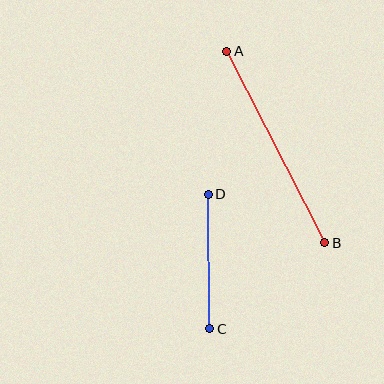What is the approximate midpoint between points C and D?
The midpoint is at approximately (209, 262) pixels.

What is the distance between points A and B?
The distance is approximately 215 pixels.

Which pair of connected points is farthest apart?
Points A and B are farthest apart.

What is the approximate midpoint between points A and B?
The midpoint is at approximately (276, 147) pixels.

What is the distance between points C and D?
The distance is approximately 134 pixels.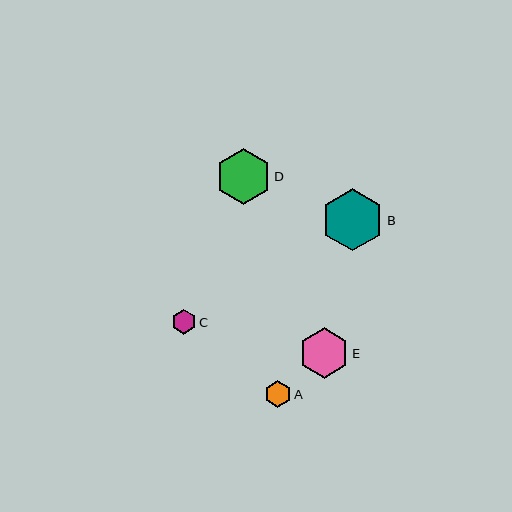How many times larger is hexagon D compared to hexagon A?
Hexagon D is approximately 2.1 times the size of hexagon A.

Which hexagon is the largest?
Hexagon B is the largest with a size of approximately 62 pixels.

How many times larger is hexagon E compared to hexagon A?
Hexagon E is approximately 1.9 times the size of hexagon A.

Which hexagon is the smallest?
Hexagon C is the smallest with a size of approximately 24 pixels.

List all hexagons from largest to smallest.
From largest to smallest: B, D, E, A, C.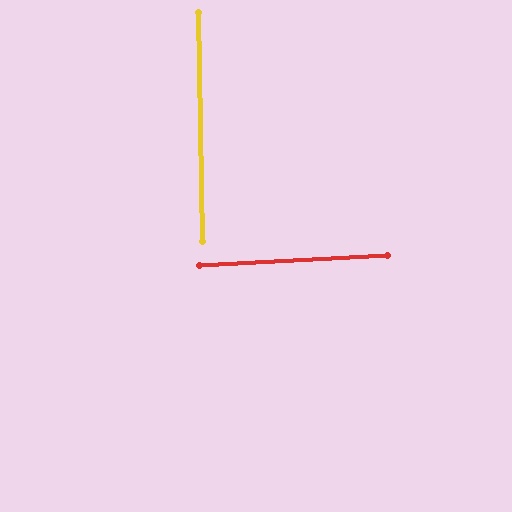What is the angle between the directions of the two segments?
Approximately 88 degrees.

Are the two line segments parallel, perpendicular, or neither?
Perpendicular — they meet at approximately 88°.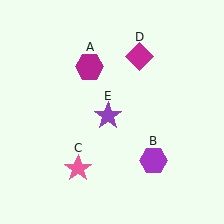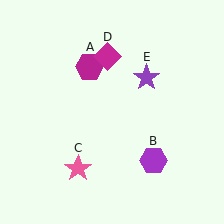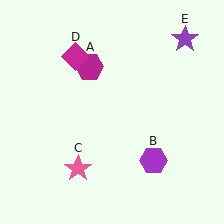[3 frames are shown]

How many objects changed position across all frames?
2 objects changed position: magenta diamond (object D), purple star (object E).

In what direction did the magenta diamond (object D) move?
The magenta diamond (object D) moved left.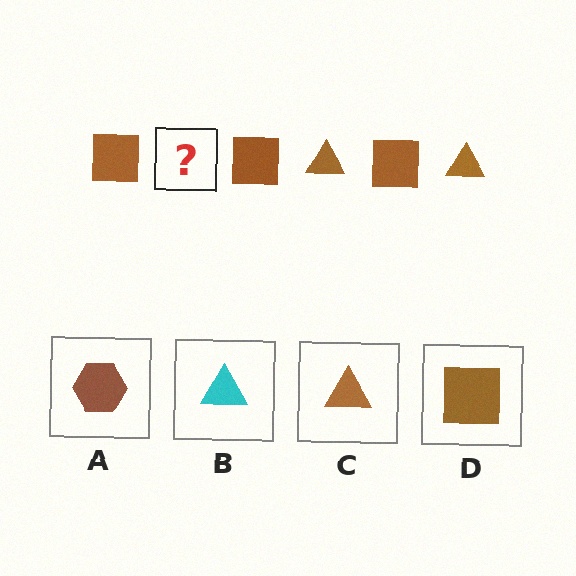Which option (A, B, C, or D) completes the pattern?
C.